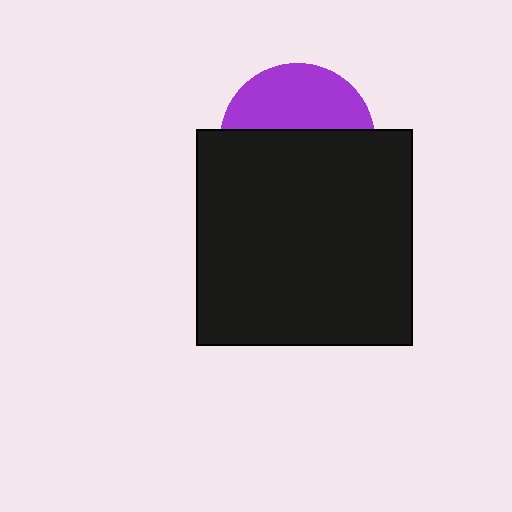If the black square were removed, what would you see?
You would see the complete purple circle.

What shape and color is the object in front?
The object in front is a black square.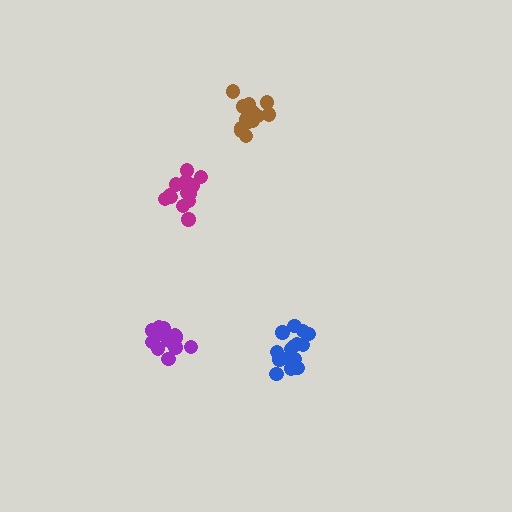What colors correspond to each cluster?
The clusters are colored: brown, magenta, purple, blue.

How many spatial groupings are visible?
There are 4 spatial groupings.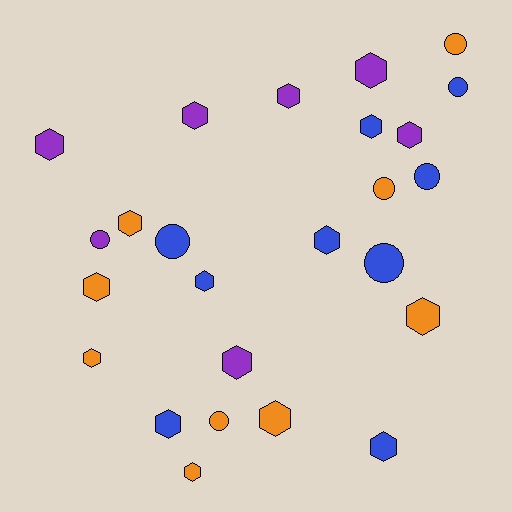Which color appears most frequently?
Blue, with 9 objects.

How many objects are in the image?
There are 25 objects.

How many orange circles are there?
There are 3 orange circles.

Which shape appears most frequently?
Hexagon, with 17 objects.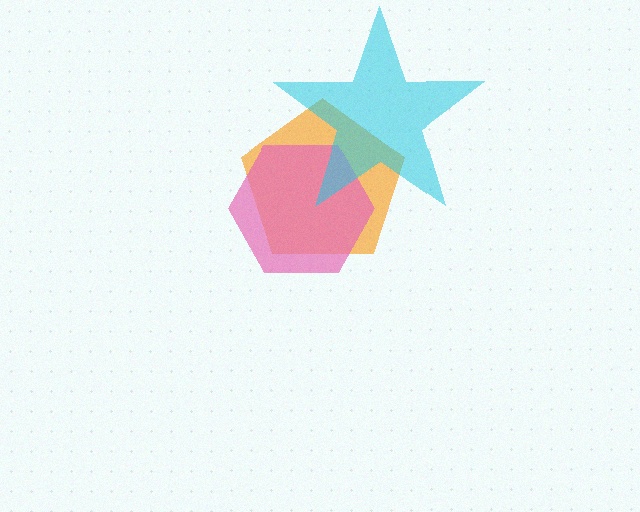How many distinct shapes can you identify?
There are 3 distinct shapes: an orange pentagon, a pink hexagon, a cyan star.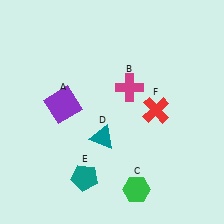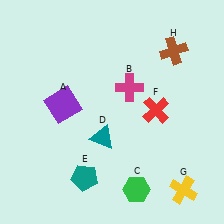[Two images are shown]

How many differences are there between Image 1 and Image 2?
There are 2 differences between the two images.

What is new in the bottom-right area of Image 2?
A yellow cross (G) was added in the bottom-right area of Image 2.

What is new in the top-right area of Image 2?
A brown cross (H) was added in the top-right area of Image 2.